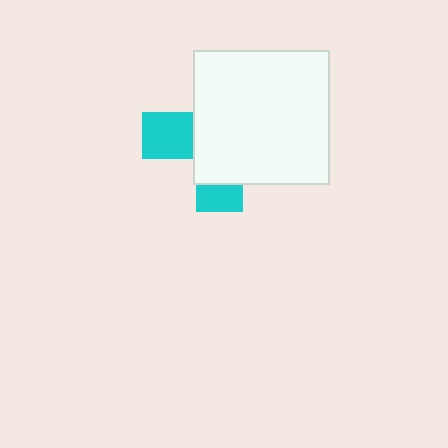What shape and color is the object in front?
The object in front is a white rectangle.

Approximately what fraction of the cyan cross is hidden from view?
Roughly 70% of the cyan cross is hidden behind the white rectangle.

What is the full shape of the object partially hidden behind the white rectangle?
The partially hidden object is a cyan cross.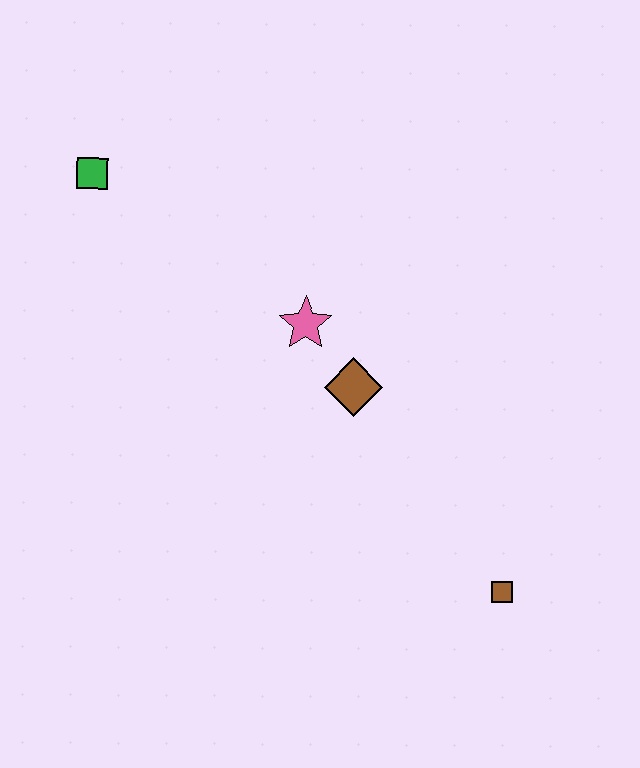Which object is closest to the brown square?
The brown diamond is closest to the brown square.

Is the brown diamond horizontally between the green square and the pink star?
No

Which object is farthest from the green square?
The brown square is farthest from the green square.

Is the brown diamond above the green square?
No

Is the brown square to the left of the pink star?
No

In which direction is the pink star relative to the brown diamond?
The pink star is above the brown diamond.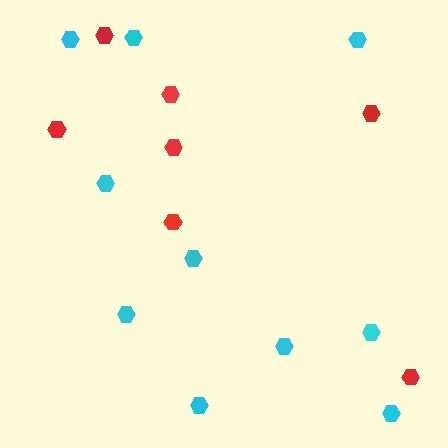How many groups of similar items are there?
There are 2 groups: one group of red hexagons (7) and one group of cyan hexagons (10).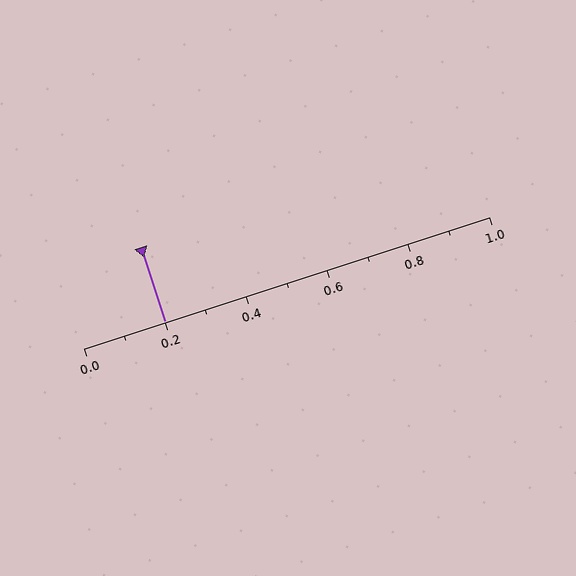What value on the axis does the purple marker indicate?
The marker indicates approximately 0.2.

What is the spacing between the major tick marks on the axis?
The major ticks are spaced 0.2 apart.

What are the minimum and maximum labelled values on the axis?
The axis runs from 0.0 to 1.0.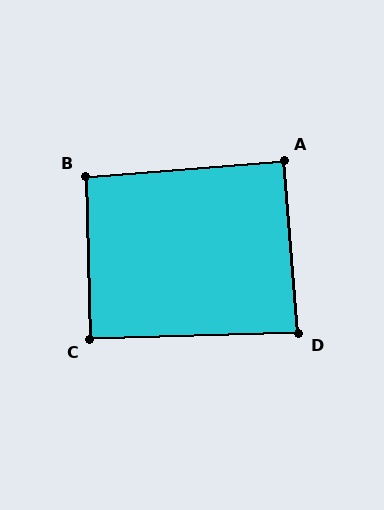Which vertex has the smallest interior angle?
D, at approximately 87 degrees.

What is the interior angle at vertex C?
Approximately 90 degrees (approximately right).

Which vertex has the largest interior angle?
B, at approximately 93 degrees.